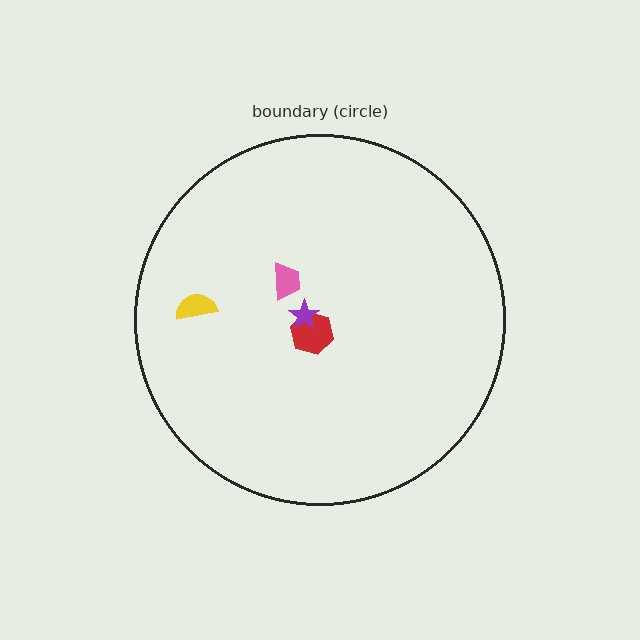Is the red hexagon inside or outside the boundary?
Inside.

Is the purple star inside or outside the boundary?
Inside.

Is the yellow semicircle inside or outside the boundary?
Inside.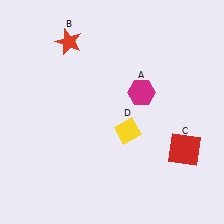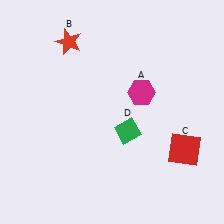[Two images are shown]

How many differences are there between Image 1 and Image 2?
There is 1 difference between the two images.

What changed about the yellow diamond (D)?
In Image 1, D is yellow. In Image 2, it changed to green.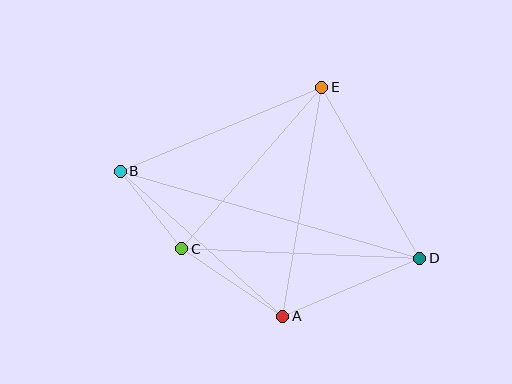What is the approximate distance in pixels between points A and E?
The distance between A and E is approximately 232 pixels.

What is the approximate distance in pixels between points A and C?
The distance between A and C is approximately 122 pixels.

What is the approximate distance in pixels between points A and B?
The distance between A and B is approximately 217 pixels.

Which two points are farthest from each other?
Points B and D are farthest from each other.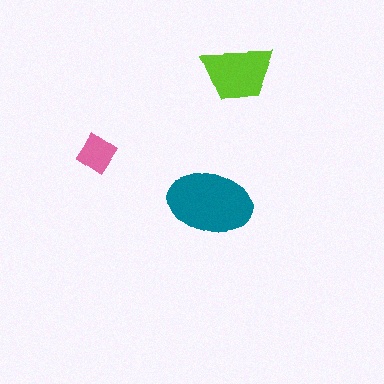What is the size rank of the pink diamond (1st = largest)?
3rd.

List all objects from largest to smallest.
The teal ellipse, the lime trapezoid, the pink diamond.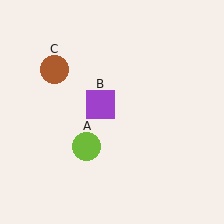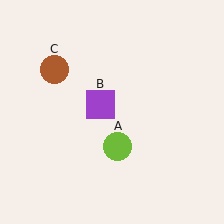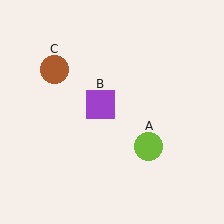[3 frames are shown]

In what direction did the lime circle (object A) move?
The lime circle (object A) moved right.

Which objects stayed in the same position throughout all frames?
Purple square (object B) and brown circle (object C) remained stationary.